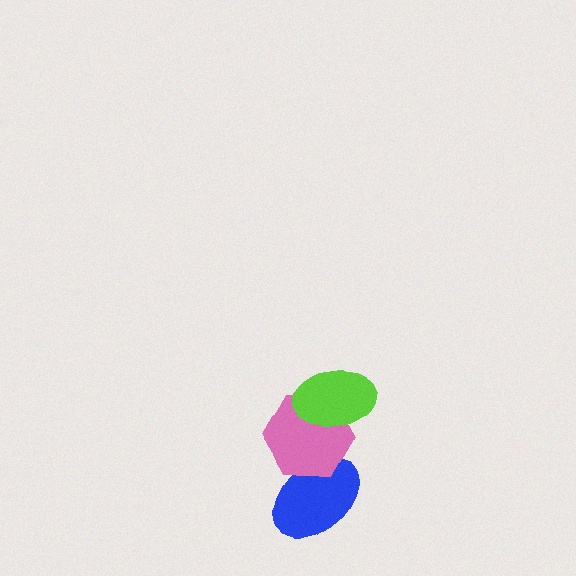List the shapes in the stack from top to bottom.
From top to bottom: the lime ellipse, the pink hexagon, the blue ellipse.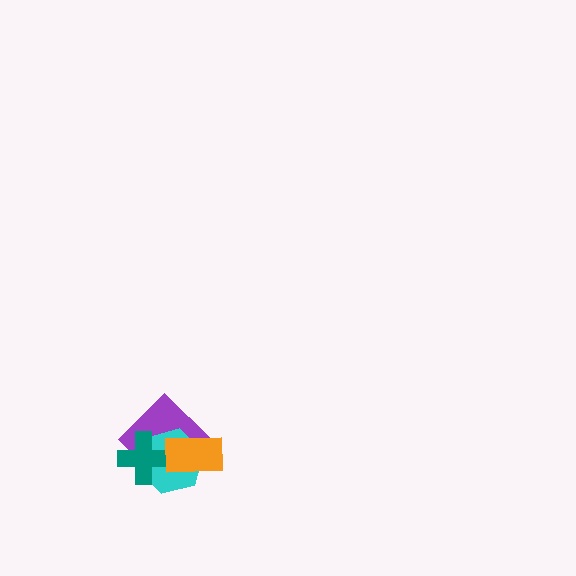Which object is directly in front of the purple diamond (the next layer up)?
The cyan hexagon is directly in front of the purple diamond.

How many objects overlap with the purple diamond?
3 objects overlap with the purple diamond.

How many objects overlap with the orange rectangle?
2 objects overlap with the orange rectangle.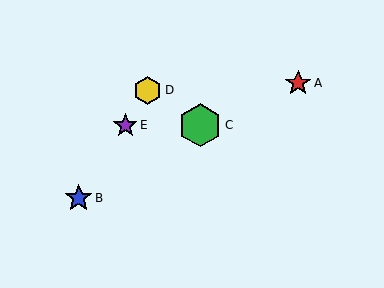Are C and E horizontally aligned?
Yes, both are at y≈125.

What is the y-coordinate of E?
Object E is at y≈125.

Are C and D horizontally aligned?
No, C is at y≈125 and D is at y≈90.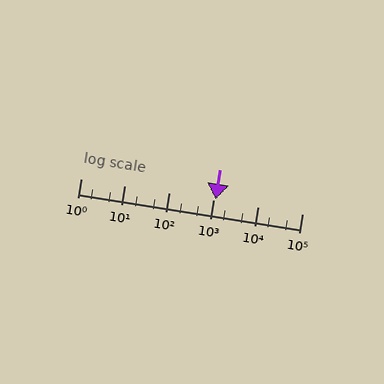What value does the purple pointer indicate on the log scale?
The pointer indicates approximately 1100.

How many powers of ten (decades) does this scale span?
The scale spans 5 decades, from 1 to 100000.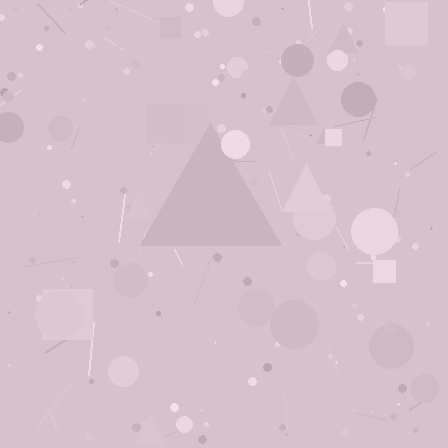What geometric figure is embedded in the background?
A triangle is embedded in the background.